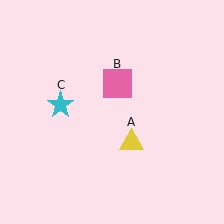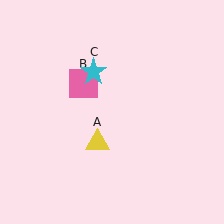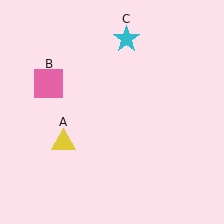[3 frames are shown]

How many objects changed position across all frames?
3 objects changed position: yellow triangle (object A), pink square (object B), cyan star (object C).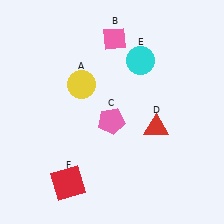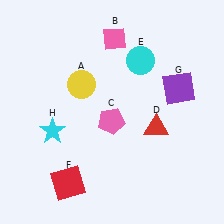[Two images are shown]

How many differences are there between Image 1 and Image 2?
There are 2 differences between the two images.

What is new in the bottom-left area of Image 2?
A cyan star (H) was added in the bottom-left area of Image 2.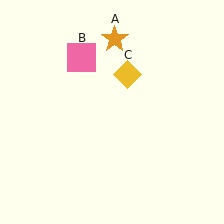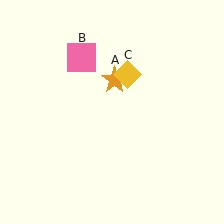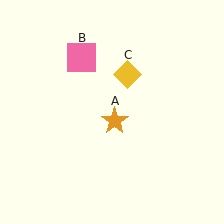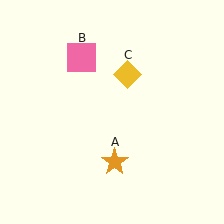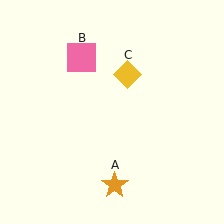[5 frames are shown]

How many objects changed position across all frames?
1 object changed position: orange star (object A).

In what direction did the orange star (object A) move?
The orange star (object A) moved down.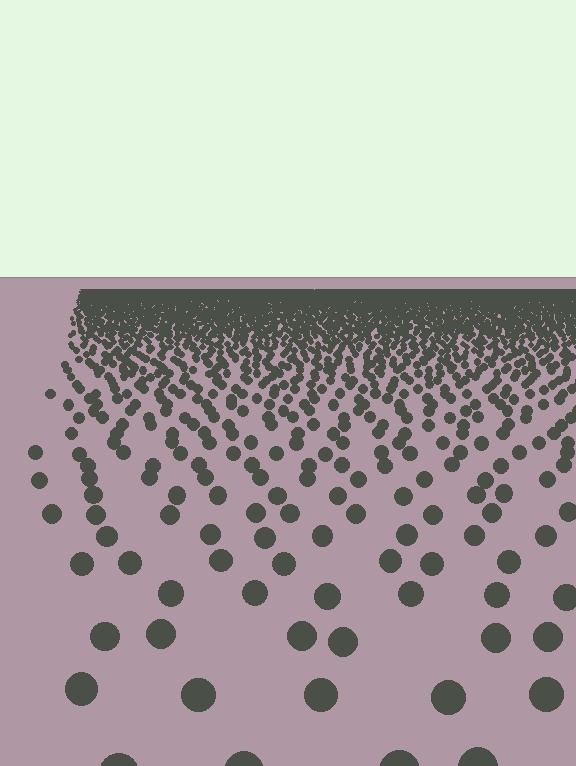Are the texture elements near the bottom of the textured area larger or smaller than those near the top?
Larger. Near the bottom, elements are closer to the viewer and appear at a bigger on-screen size.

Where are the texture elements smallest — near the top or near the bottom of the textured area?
Near the top.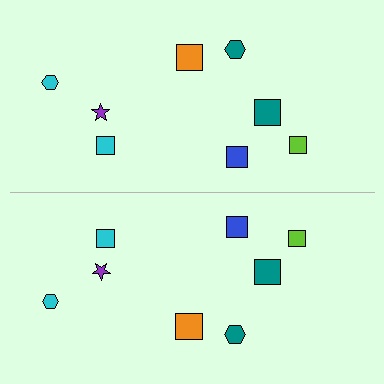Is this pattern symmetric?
Yes, this pattern has bilateral (reflection) symmetry.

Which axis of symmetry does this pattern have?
The pattern has a horizontal axis of symmetry running through the center of the image.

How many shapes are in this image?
There are 16 shapes in this image.